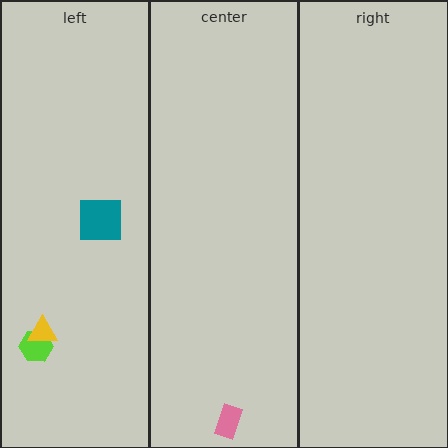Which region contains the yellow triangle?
The left region.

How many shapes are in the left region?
3.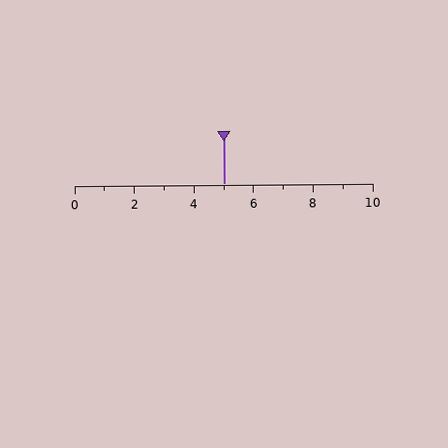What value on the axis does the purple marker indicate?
The marker indicates approximately 5.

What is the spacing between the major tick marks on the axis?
The major ticks are spaced 2 apart.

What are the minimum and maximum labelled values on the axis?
The axis runs from 0 to 10.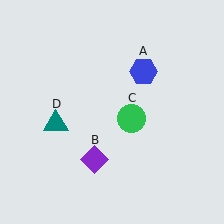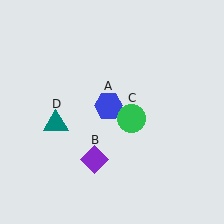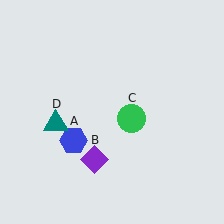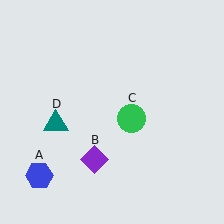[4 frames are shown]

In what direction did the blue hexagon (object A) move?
The blue hexagon (object A) moved down and to the left.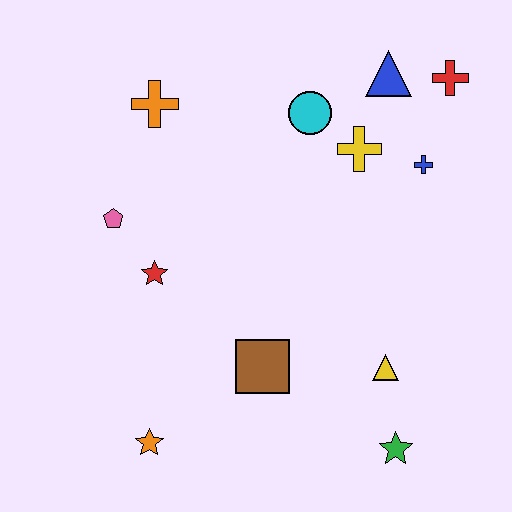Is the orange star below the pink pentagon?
Yes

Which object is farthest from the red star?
The red cross is farthest from the red star.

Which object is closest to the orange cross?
The pink pentagon is closest to the orange cross.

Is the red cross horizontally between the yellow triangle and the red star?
No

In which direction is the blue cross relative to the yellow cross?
The blue cross is to the right of the yellow cross.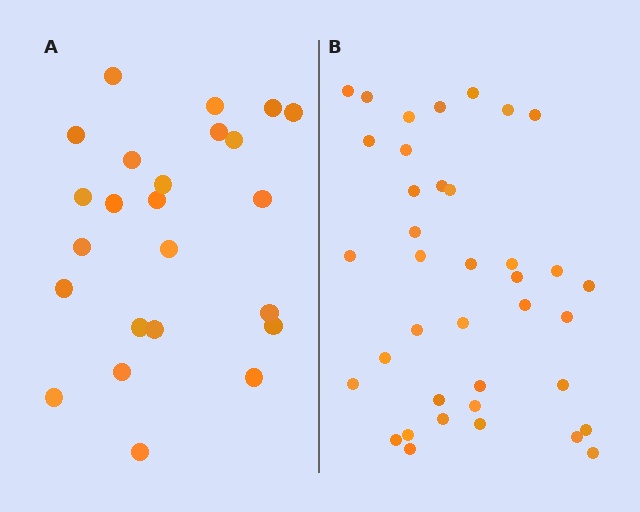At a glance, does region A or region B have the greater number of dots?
Region B (the right region) has more dots.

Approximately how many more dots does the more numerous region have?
Region B has approximately 15 more dots than region A.